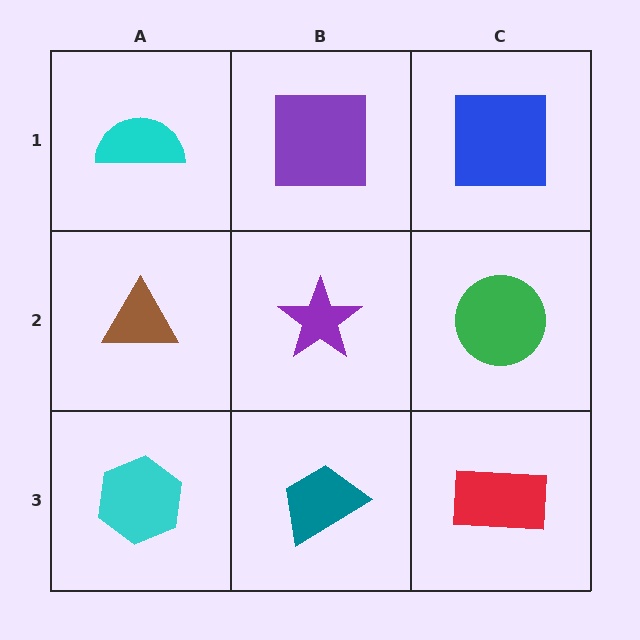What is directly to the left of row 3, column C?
A teal trapezoid.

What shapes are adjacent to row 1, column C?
A green circle (row 2, column C), a purple square (row 1, column B).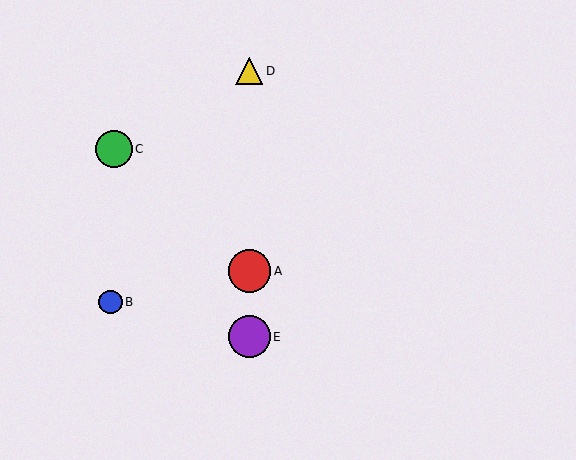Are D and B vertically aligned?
No, D is at x≈249 and B is at x≈110.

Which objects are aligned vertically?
Objects A, D, E are aligned vertically.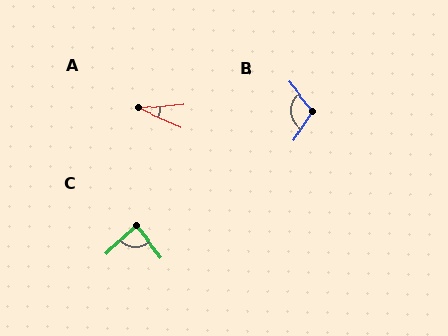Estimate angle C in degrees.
Approximately 85 degrees.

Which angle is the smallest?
A, at approximately 29 degrees.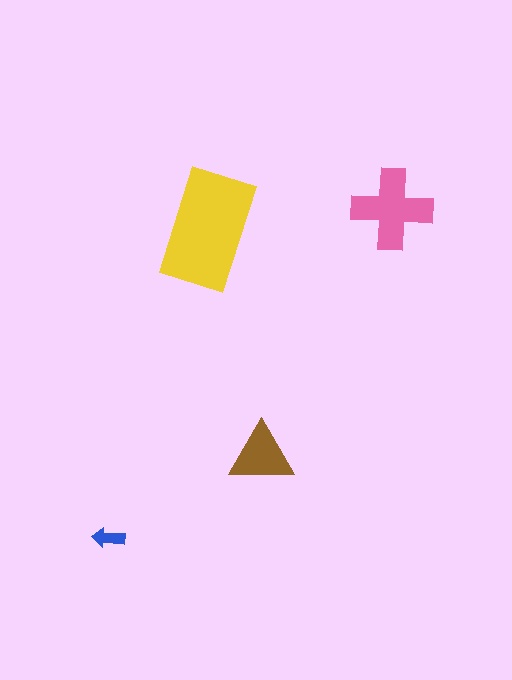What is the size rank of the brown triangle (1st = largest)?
3rd.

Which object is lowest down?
The blue arrow is bottommost.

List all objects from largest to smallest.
The yellow rectangle, the pink cross, the brown triangle, the blue arrow.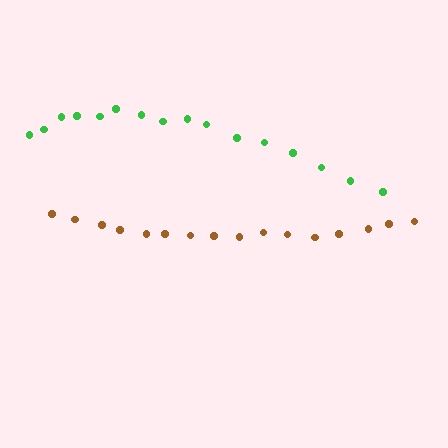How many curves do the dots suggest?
There are 2 distinct paths.